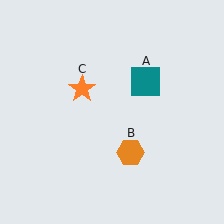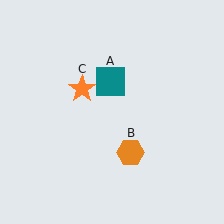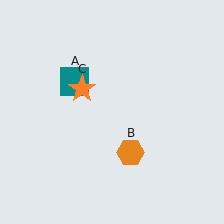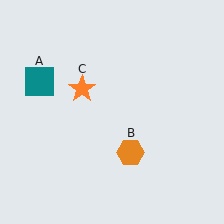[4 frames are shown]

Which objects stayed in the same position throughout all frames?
Orange hexagon (object B) and orange star (object C) remained stationary.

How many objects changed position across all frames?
1 object changed position: teal square (object A).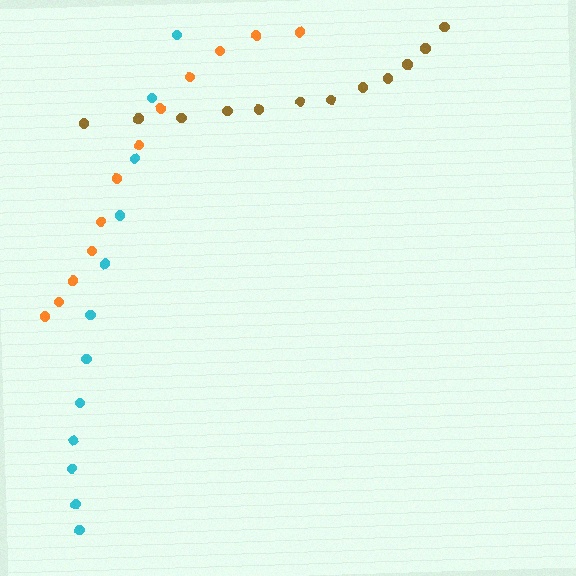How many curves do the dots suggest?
There are 3 distinct paths.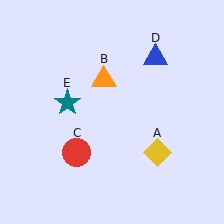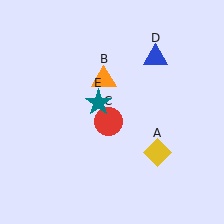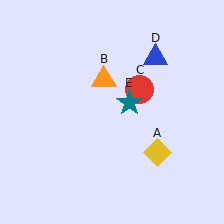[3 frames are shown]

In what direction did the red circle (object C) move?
The red circle (object C) moved up and to the right.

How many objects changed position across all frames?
2 objects changed position: red circle (object C), teal star (object E).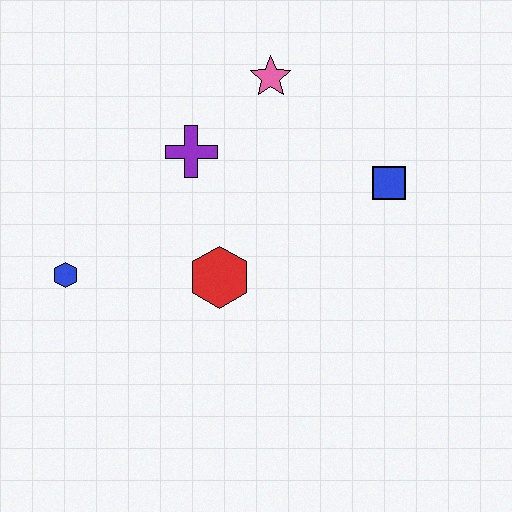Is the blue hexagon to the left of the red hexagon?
Yes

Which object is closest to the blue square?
The pink star is closest to the blue square.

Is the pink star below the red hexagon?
No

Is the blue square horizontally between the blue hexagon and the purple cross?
No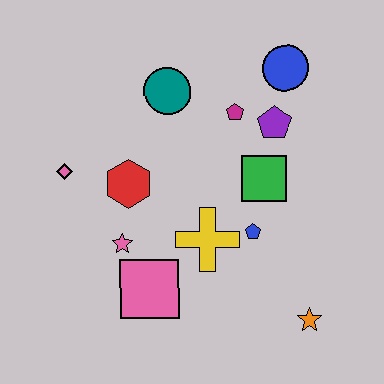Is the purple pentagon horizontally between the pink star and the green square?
No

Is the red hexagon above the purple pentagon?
No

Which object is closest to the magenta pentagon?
The purple pentagon is closest to the magenta pentagon.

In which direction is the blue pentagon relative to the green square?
The blue pentagon is below the green square.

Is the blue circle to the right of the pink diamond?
Yes